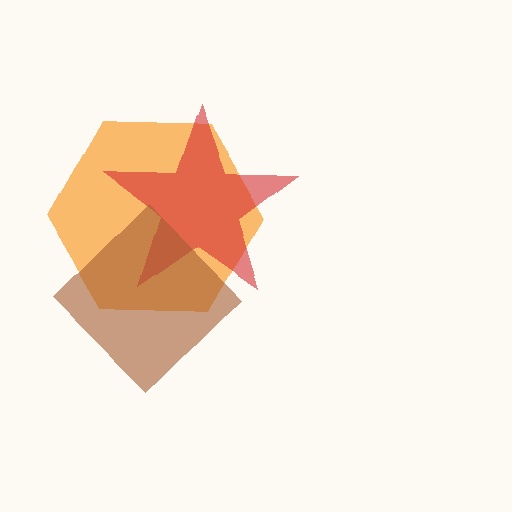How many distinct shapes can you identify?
There are 3 distinct shapes: an orange hexagon, a red star, a brown diamond.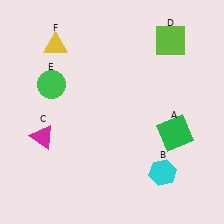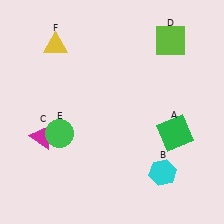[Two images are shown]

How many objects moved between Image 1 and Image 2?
1 object moved between the two images.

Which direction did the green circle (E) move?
The green circle (E) moved down.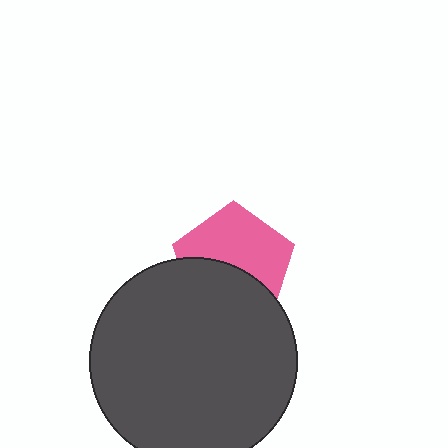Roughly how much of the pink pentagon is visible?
About half of it is visible (roughly 56%).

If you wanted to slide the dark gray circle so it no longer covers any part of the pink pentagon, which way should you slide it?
Slide it down — that is the most direct way to separate the two shapes.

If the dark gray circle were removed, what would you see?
You would see the complete pink pentagon.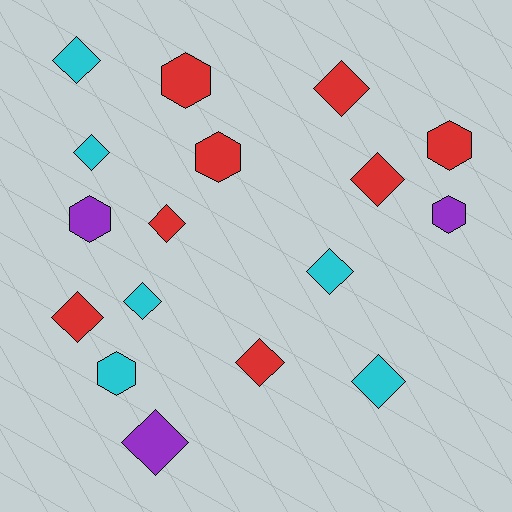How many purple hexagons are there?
There are 2 purple hexagons.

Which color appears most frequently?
Red, with 8 objects.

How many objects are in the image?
There are 17 objects.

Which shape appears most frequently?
Diamond, with 11 objects.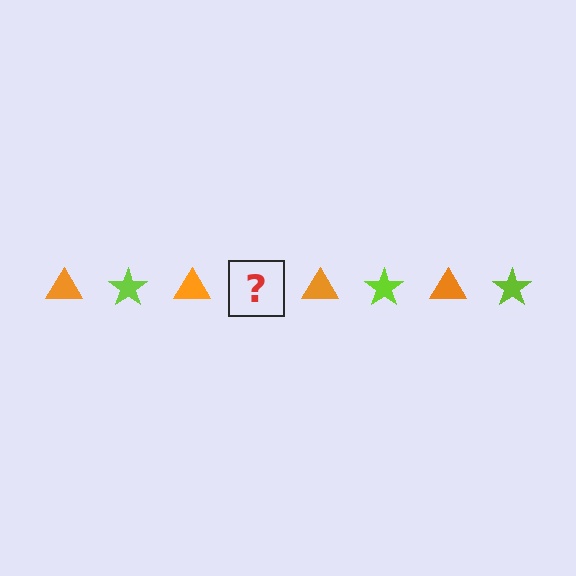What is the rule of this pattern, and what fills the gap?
The rule is that the pattern alternates between orange triangle and lime star. The gap should be filled with a lime star.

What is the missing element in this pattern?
The missing element is a lime star.